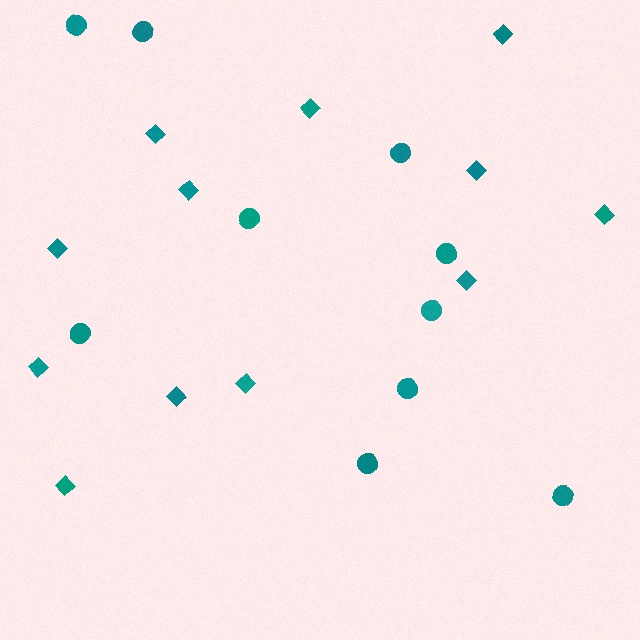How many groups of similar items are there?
There are 2 groups: one group of circles (10) and one group of diamonds (12).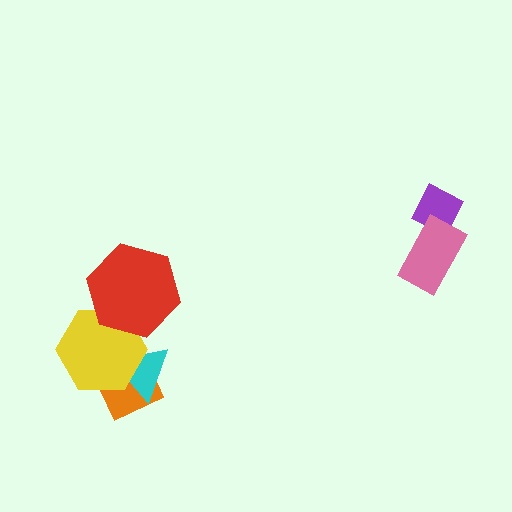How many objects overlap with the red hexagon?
1 object overlaps with the red hexagon.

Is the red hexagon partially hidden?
No, no other shape covers it.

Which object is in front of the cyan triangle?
The yellow hexagon is in front of the cyan triangle.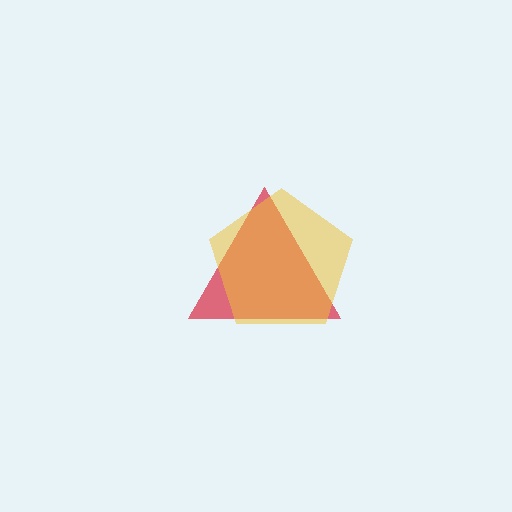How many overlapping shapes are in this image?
There are 2 overlapping shapes in the image.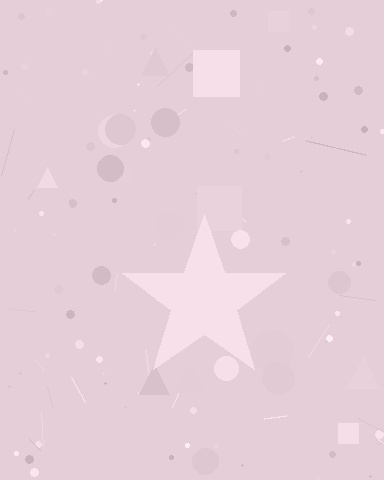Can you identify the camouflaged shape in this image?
The camouflaged shape is a star.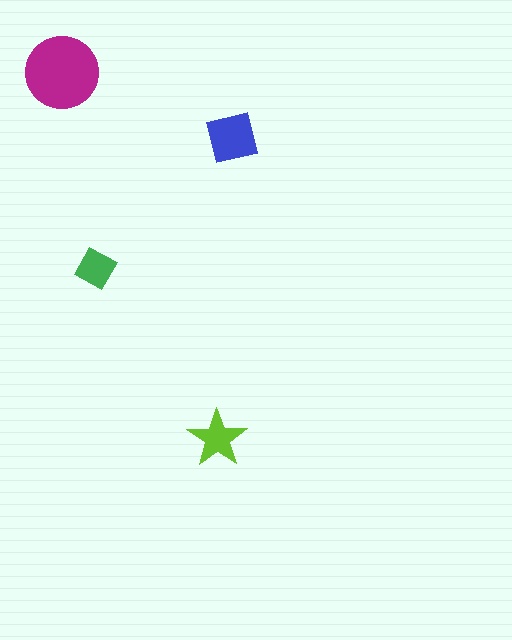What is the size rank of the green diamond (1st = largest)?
4th.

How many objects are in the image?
There are 4 objects in the image.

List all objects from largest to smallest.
The magenta circle, the blue square, the lime star, the green diamond.